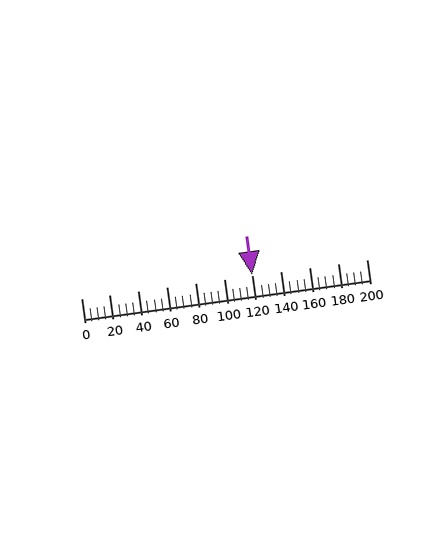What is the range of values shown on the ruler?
The ruler shows values from 0 to 200.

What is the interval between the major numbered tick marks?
The major tick marks are spaced 20 units apart.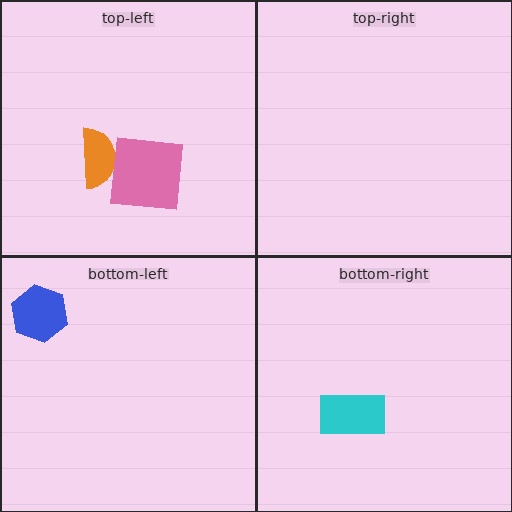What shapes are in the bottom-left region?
The blue hexagon.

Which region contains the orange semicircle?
The top-left region.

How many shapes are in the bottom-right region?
1.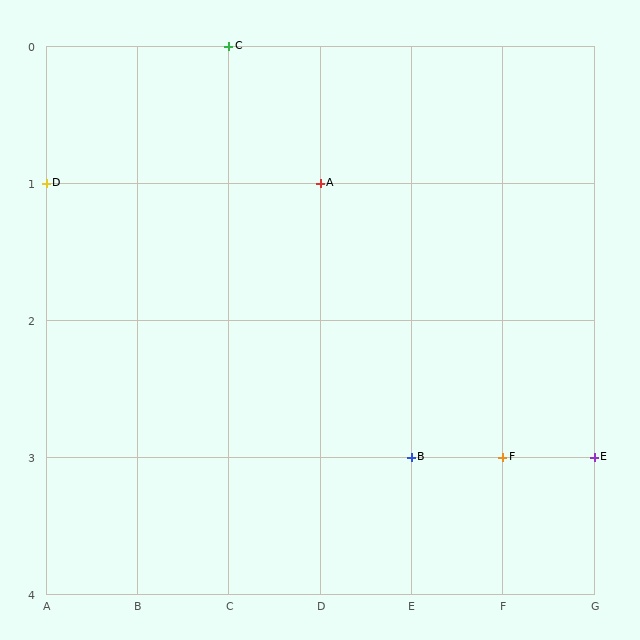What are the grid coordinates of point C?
Point C is at grid coordinates (C, 0).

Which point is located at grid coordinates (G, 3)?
Point E is at (G, 3).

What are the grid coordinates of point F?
Point F is at grid coordinates (F, 3).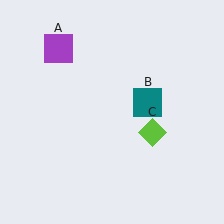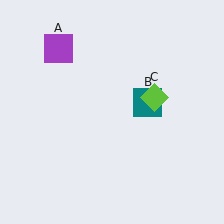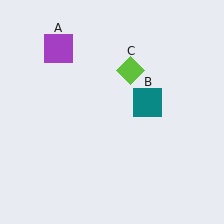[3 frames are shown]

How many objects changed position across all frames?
1 object changed position: lime diamond (object C).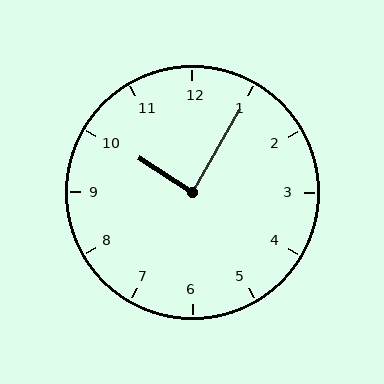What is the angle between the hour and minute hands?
Approximately 88 degrees.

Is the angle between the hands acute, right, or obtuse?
It is right.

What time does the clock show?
10:05.